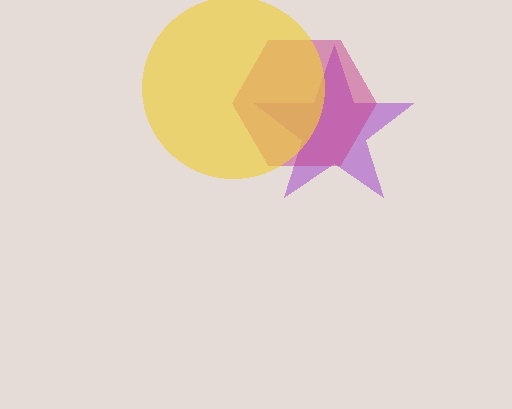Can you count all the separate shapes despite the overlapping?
Yes, there are 3 separate shapes.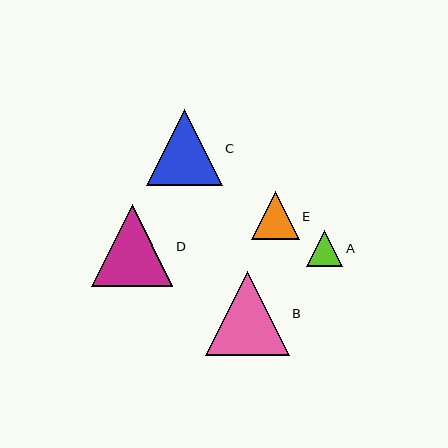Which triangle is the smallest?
Triangle A is the smallest with a size of approximately 37 pixels.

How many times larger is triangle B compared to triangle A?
Triangle B is approximately 2.3 times the size of triangle A.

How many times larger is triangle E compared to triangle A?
Triangle E is approximately 1.3 times the size of triangle A.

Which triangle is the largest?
Triangle B is the largest with a size of approximately 84 pixels.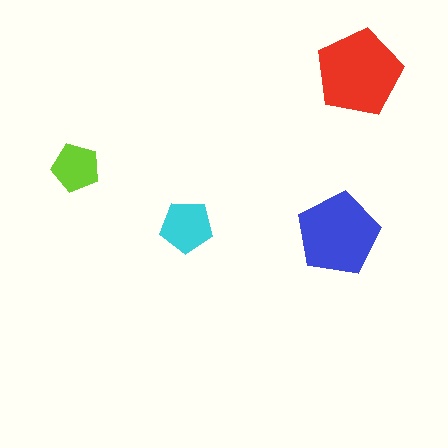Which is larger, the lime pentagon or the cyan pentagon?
The cyan one.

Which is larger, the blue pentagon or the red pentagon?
The red one.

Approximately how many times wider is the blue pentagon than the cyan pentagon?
About 1.5 times wider.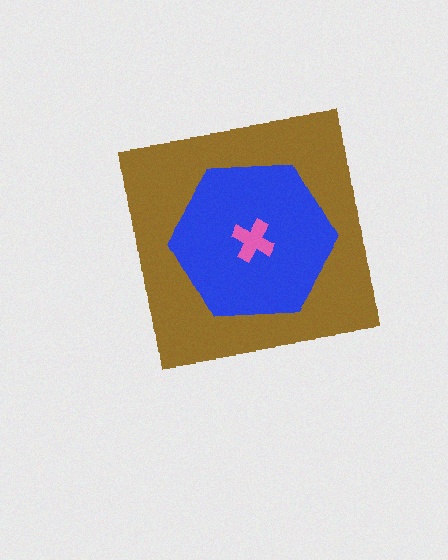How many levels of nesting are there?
3.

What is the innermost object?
The pink cross.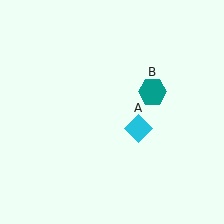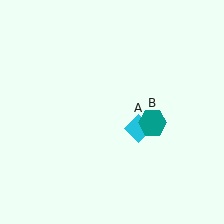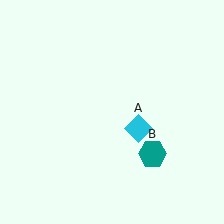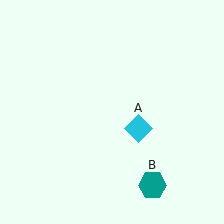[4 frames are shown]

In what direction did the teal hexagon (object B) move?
The teal hexagon (object B) moved down.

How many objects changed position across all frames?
1 object changed position: teal hexagon (object B).